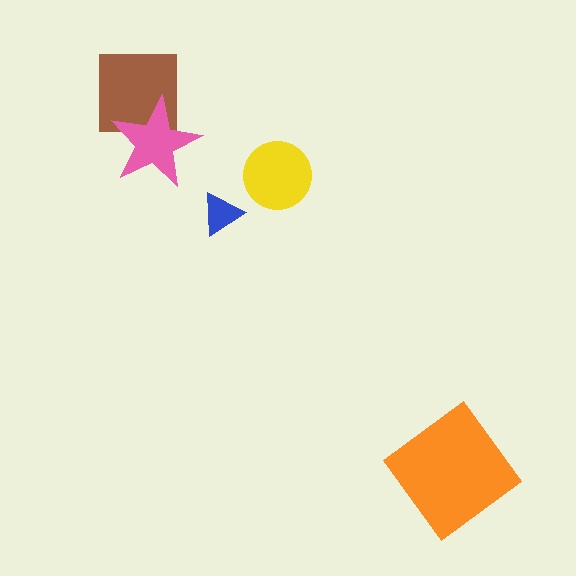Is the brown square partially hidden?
Yes, it is partially covered by another shape.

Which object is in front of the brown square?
The pink star is in front of the brown square.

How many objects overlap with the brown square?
1 object overlaps with the brown square.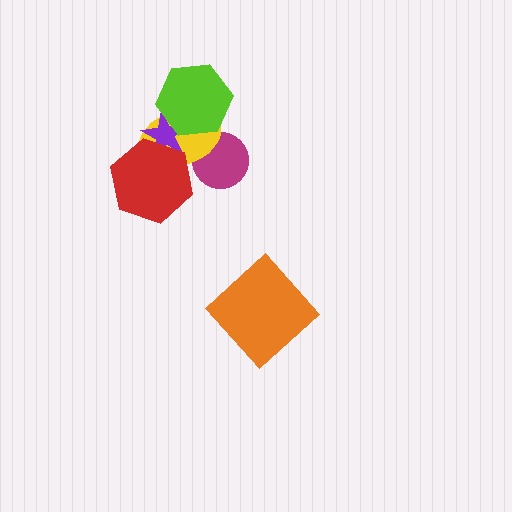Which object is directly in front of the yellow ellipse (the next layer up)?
The purple star is directly in front of the yellow ellipse.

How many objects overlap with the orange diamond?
0 objects overlap with the orange diamond.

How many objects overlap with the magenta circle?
1 object overlaps with the magenta circle.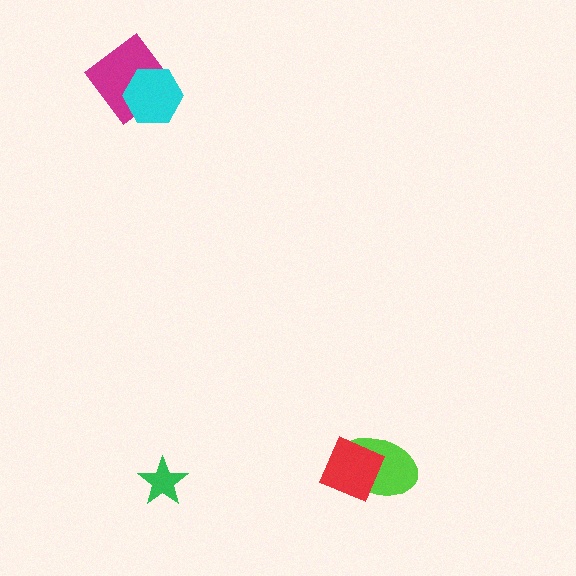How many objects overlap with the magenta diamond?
1 object overlaps with the magenta diamond.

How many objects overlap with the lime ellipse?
1 object overlaps with the lime ellipse.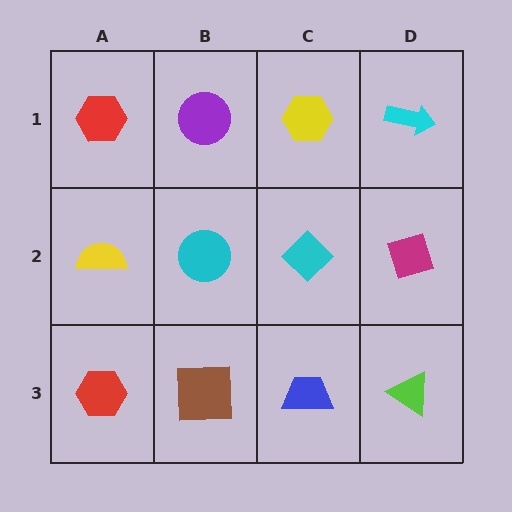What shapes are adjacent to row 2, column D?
A cyan arrow (row 1, column D), a lime triangle (row 3, column D), a cyan diamond (row 2, column C).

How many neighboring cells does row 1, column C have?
3.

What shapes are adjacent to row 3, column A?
A yellow semicircle (row 2, column A), a brown square (row 3, column B).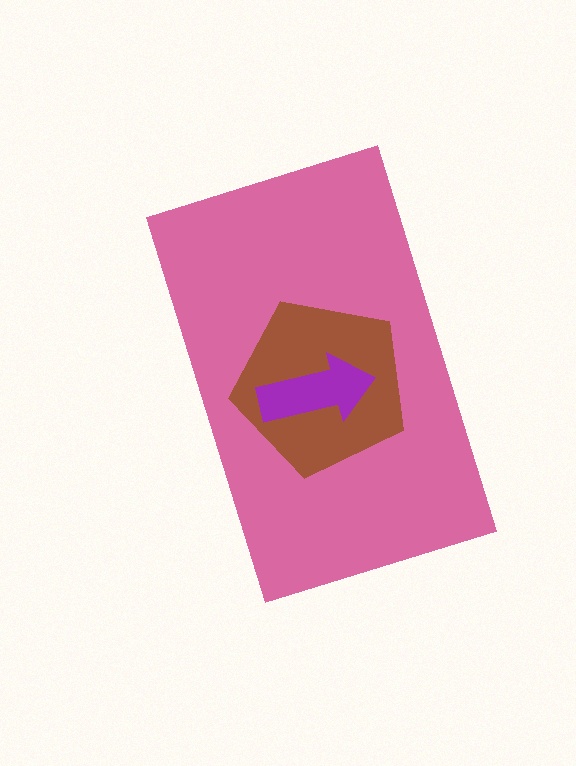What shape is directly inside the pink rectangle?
The brown pentagon.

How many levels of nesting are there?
3.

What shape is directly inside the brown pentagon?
The purple arrow.